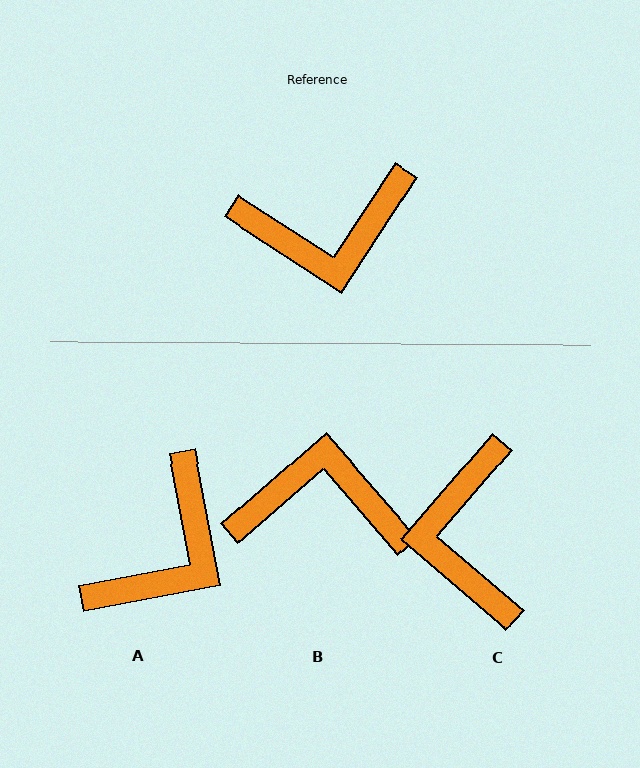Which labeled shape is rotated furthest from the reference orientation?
B, about 164 degrees away.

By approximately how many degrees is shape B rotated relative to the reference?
Approximately 164 degrees counter-clockwise.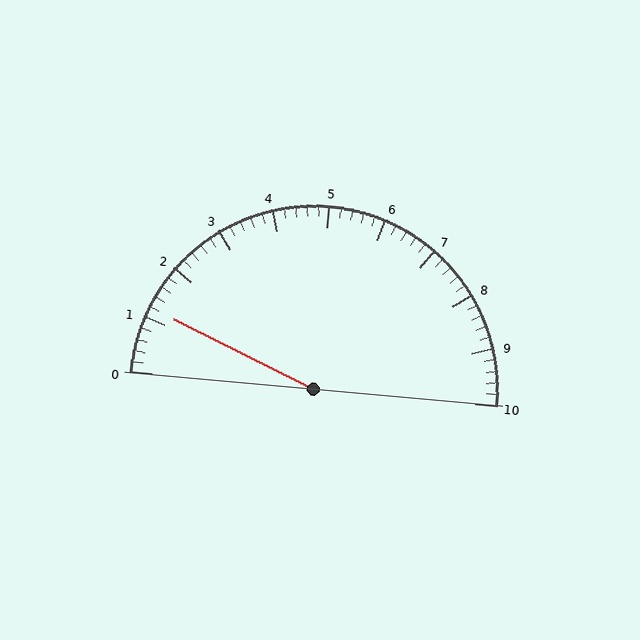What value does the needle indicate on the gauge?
The needle indicates approximately 1.2.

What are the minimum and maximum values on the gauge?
The gauge ranges from 0 to 10.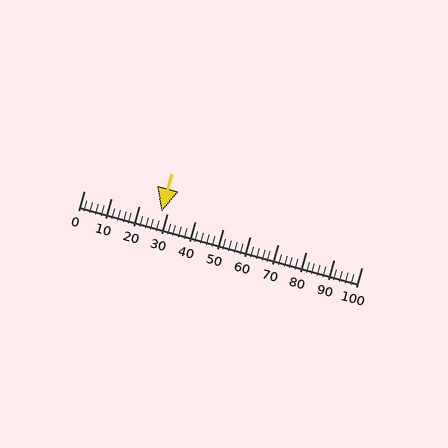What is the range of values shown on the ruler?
The ruler shows values from 0 to 100.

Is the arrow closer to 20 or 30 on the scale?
The arrow is closer to 30.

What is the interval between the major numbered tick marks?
The major tick marks are spaced 10 units apart.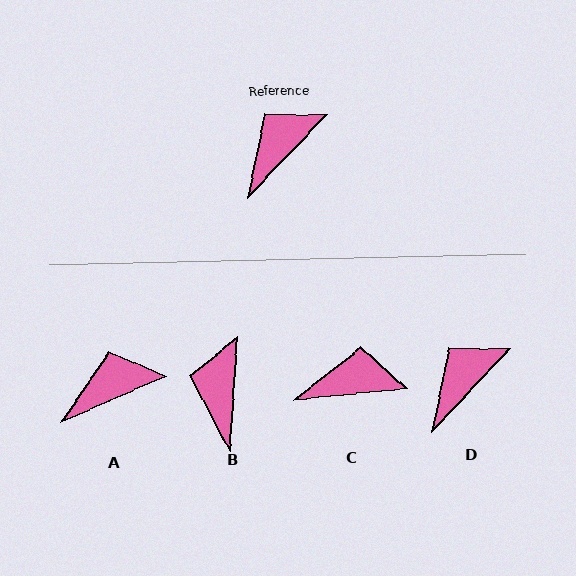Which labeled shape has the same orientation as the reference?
D.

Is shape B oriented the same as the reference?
No, it is off by about 40 degrees.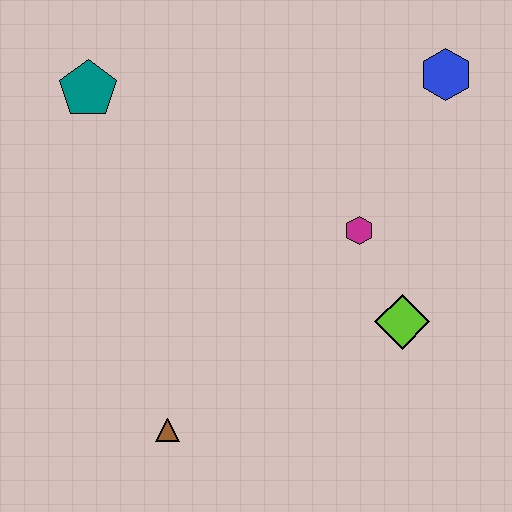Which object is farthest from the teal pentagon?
The lime diamond is farthest from the teal pentagon.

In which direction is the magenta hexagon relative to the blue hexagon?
The magenta hexagon is below the blue hexagon.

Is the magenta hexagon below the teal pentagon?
Yes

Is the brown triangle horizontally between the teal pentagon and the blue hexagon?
Yes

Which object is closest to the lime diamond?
The magenta hexagon is closest to the lime diamond.